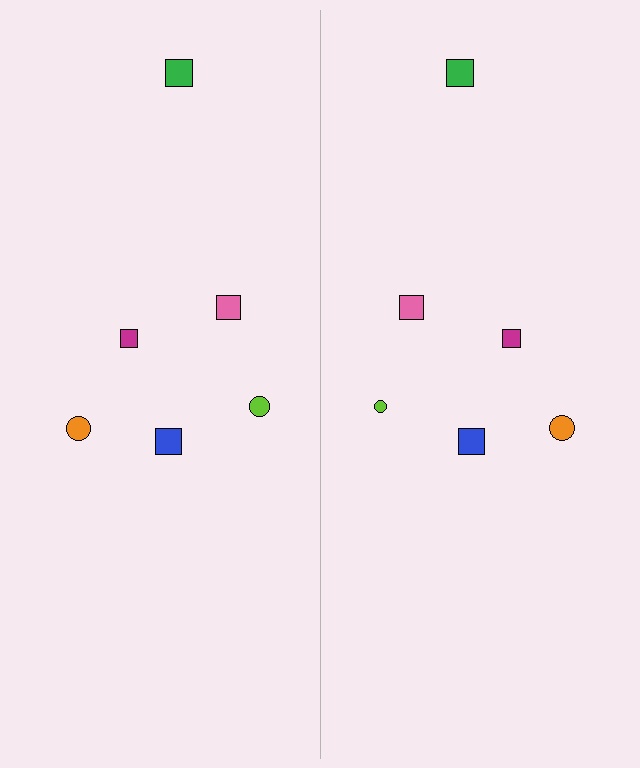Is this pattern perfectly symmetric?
No, the pattern is not perfectly symmetric. The lime circle on the right side has a different size than its mirror counterpart.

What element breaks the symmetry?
The lime circle on the right side has a different size than its mirror counterpart.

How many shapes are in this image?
There are 12 shapes in this image.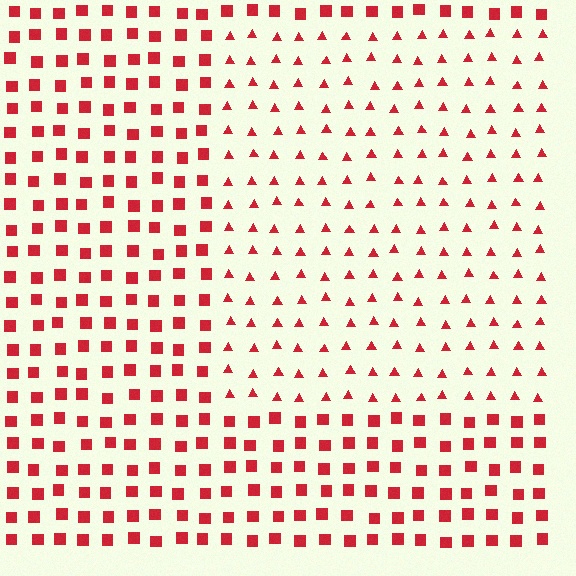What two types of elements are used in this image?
The image uses triangles inside the rectangle region and squares outside it.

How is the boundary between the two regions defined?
The boundary is defined by a change in element shape: triangles inside vs. squares outside. All elements share the same color and spacing.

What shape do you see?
I see a rectangle.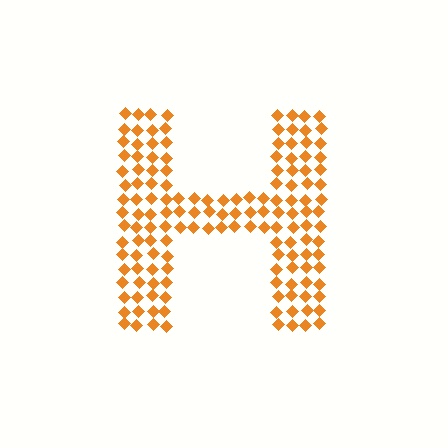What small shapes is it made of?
It is made of small diamonds.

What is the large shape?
The large shape is the letter H.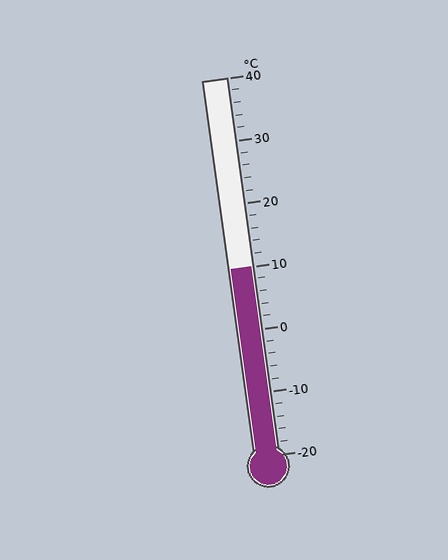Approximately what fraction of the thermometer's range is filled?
The thermometer is filled to approximately 50% of its range.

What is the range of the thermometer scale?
The thermometer scale ranges from -20°C to 40°C.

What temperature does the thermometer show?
The thermometer shows approximately 10°C.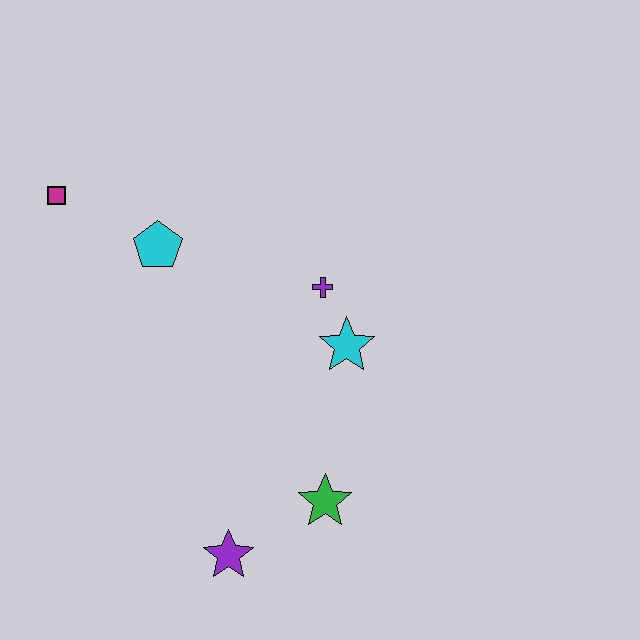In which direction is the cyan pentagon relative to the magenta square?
The cyan pentagon is to the right of the magenta square.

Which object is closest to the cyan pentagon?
The magenta square is closest to the cyan pentagon.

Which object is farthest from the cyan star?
The magenta square is farthest from the cyan star.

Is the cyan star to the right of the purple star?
Yes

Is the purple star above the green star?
No